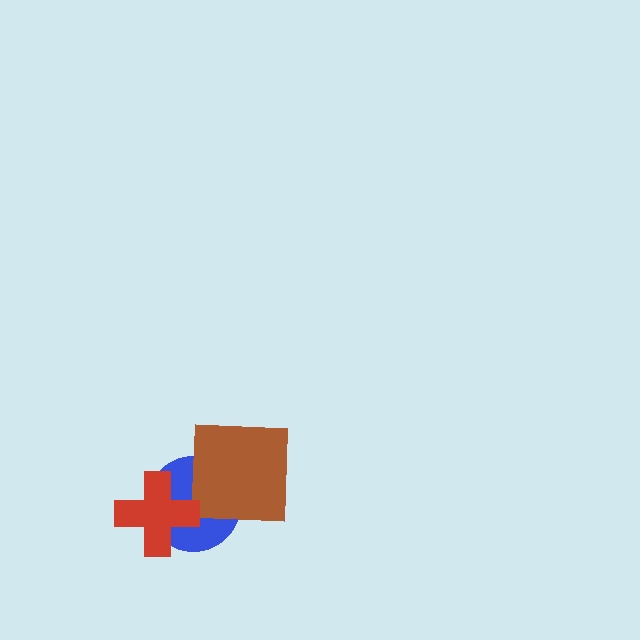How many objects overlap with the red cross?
1 object overlaps with the red cross.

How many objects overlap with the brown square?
1 object overlaps with the brown square.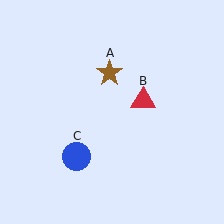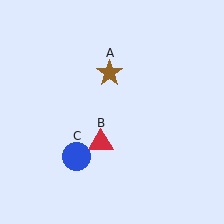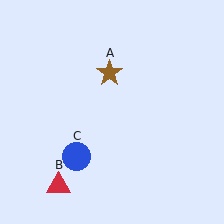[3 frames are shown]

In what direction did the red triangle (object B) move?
The red triangle (object B) moved down and to the left.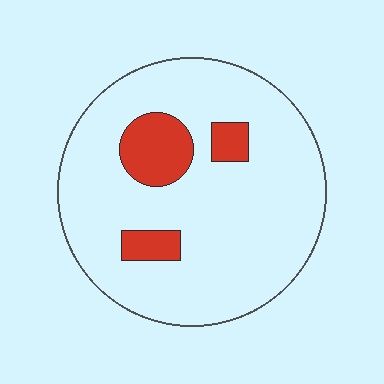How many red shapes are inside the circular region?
3.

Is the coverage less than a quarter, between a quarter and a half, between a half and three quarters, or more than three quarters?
Less than a quarter.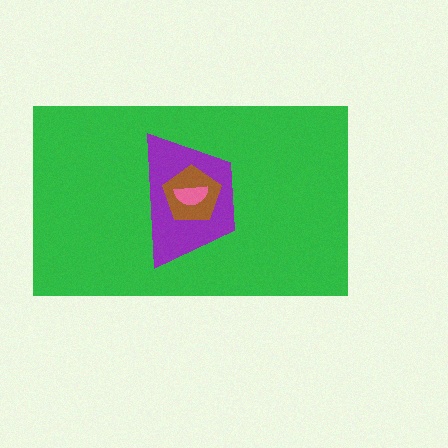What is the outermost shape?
The green rectangle.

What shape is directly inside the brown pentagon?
The pink semicircle.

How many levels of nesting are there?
4.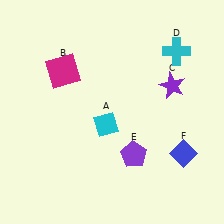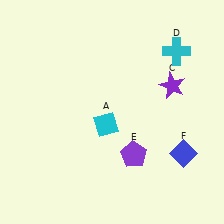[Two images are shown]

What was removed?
The magenta square (B) was removed in Image 2.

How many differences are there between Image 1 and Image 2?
There is 1 difference between the two images.